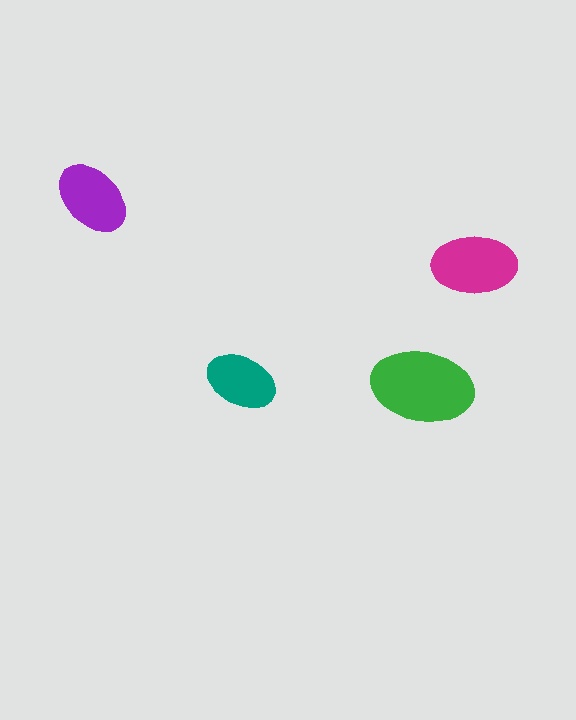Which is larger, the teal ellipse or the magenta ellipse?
The magenta one.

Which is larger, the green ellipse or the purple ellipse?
The green one.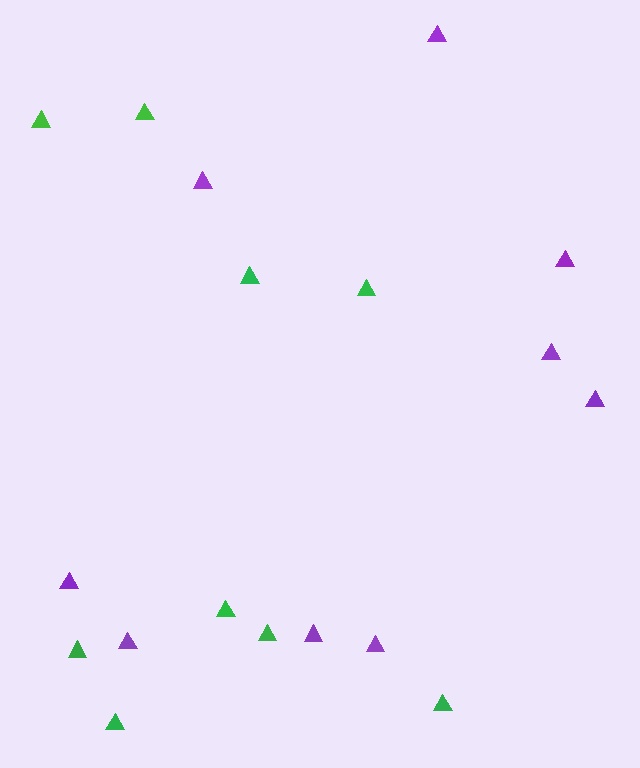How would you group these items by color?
There are 2 groups: one group of purple triangles (9) and one group of green triangles (9).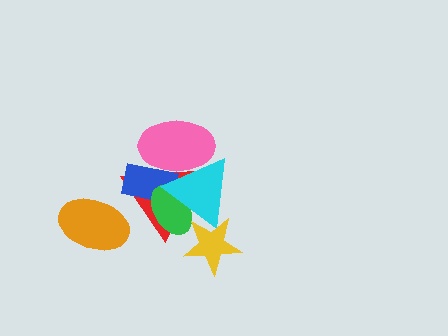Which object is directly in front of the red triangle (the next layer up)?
The blue rectangle is directly in front of the red triangle.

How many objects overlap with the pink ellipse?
3 objects overlap with the pink ellipse.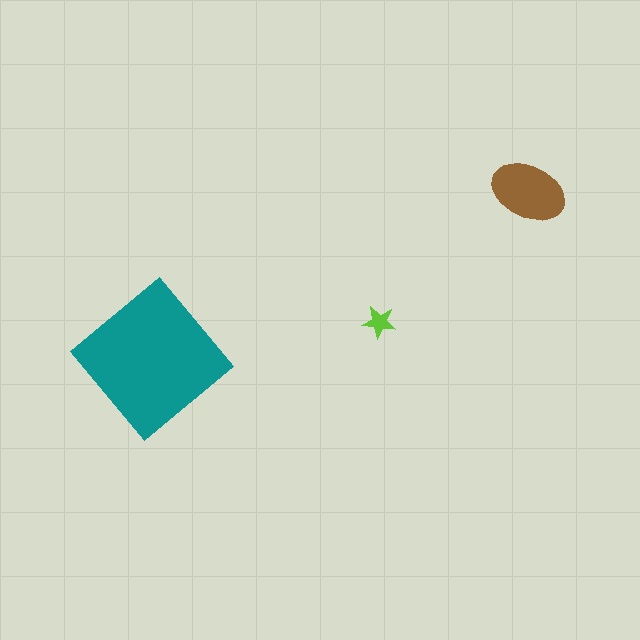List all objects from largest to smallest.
The teal diamond, the brown ellipse, the lime star.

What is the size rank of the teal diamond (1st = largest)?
1st.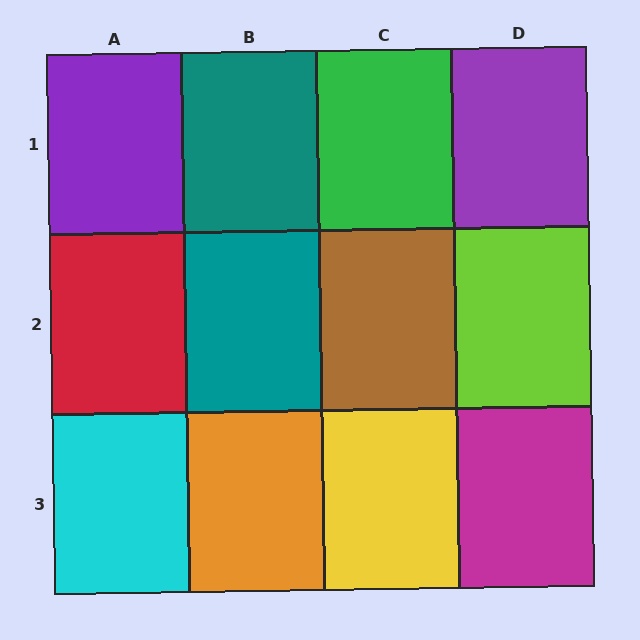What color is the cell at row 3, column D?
Magenta.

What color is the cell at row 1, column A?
Purple.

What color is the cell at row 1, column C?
Green.